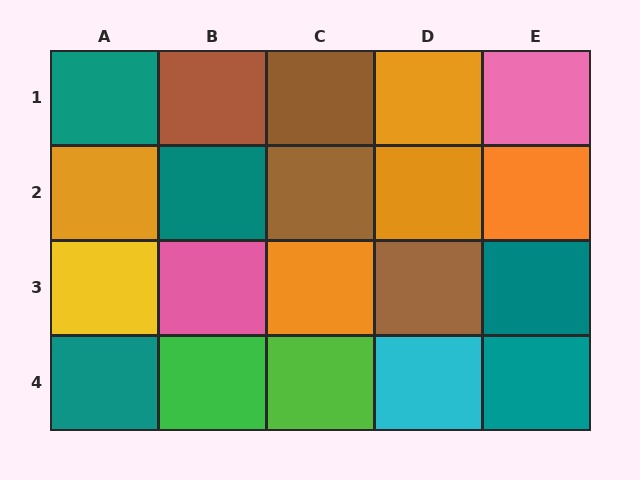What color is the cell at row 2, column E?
Orange.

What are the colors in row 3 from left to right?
Yellow, pink, orange, brown, teal.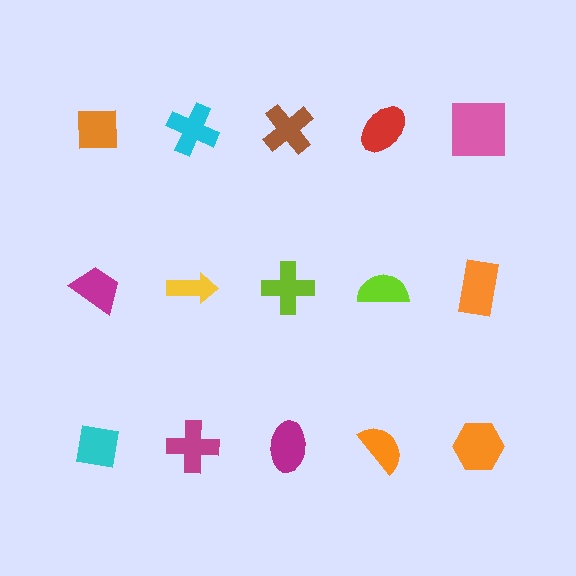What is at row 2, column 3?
A lime cross.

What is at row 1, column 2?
A cyan cross.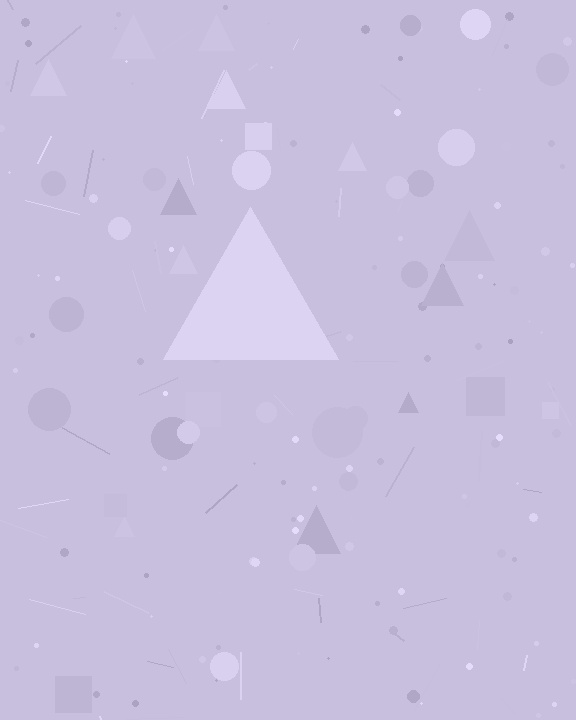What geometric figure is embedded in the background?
A triangle is embedded in the background.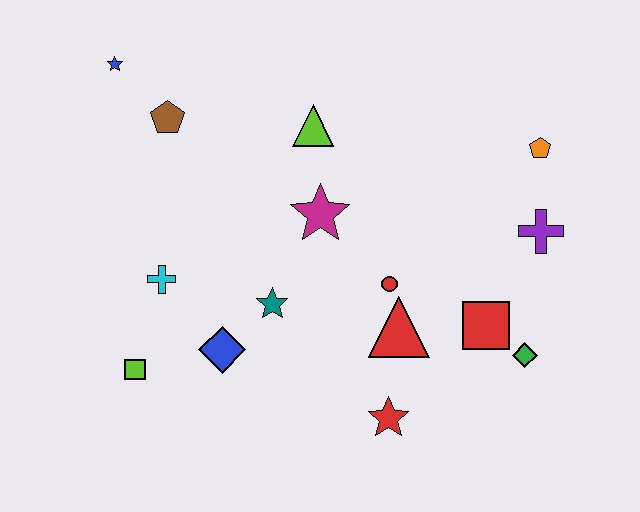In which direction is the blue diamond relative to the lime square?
The blue diamond is to the right of the lime square.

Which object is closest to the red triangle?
The red circle is closest to the red triangle.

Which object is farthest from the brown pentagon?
The green diamond is farthest from the brown pentagon.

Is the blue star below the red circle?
No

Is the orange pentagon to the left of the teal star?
No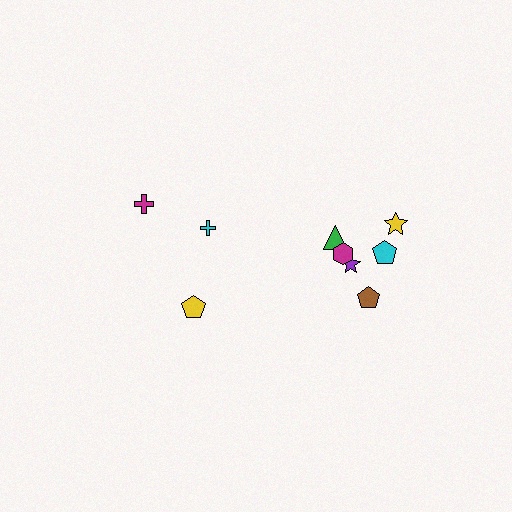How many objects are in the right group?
There are 6 objects.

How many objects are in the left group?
There are 3 objects.